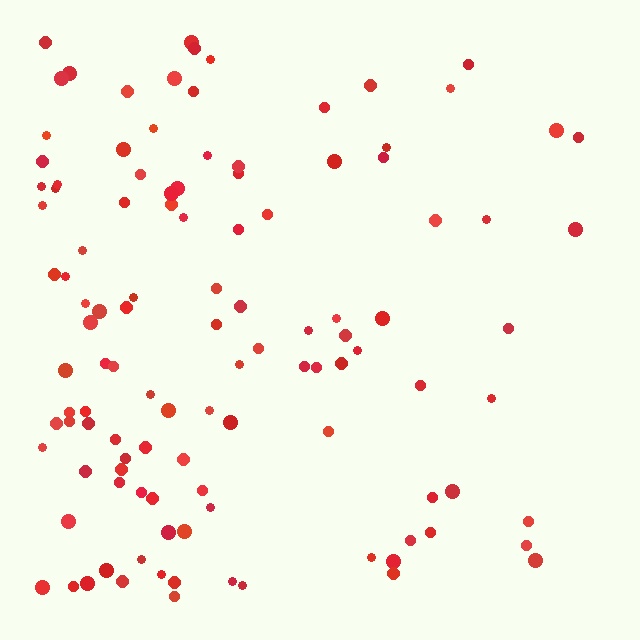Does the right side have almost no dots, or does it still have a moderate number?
Still a moderate number, just noticeably fewer than the left.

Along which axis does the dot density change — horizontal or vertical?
Horizontal.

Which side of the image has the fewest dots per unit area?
The right.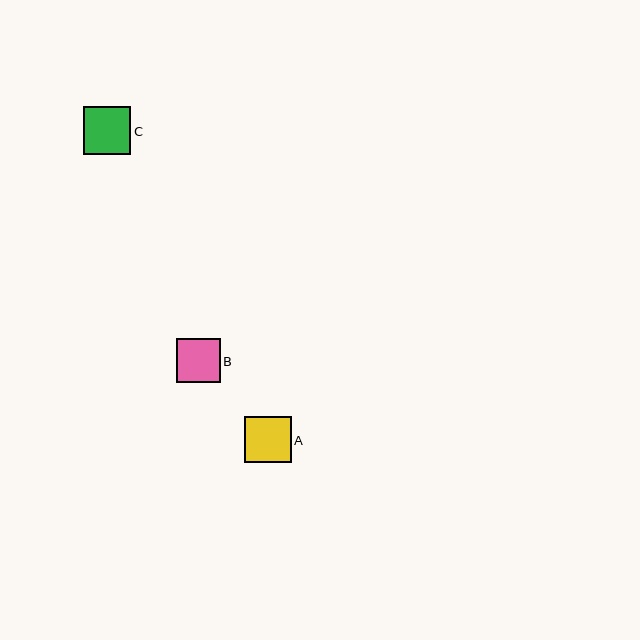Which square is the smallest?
Square B is the smallest with a size of approximately 44 pixels.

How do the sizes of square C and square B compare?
Square C and square B are approximately the same size.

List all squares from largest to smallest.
From largest to smallest: C, A, B.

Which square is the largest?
Square C is the largest with a size of approximately 48 pixels.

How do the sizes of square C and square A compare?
Square C and square A are approximately the same size.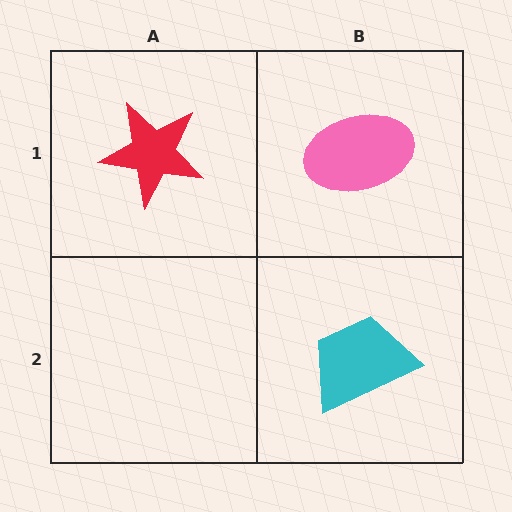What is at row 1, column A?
A red star.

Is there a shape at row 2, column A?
No, that cell is empty.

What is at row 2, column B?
A cyan trapezoid.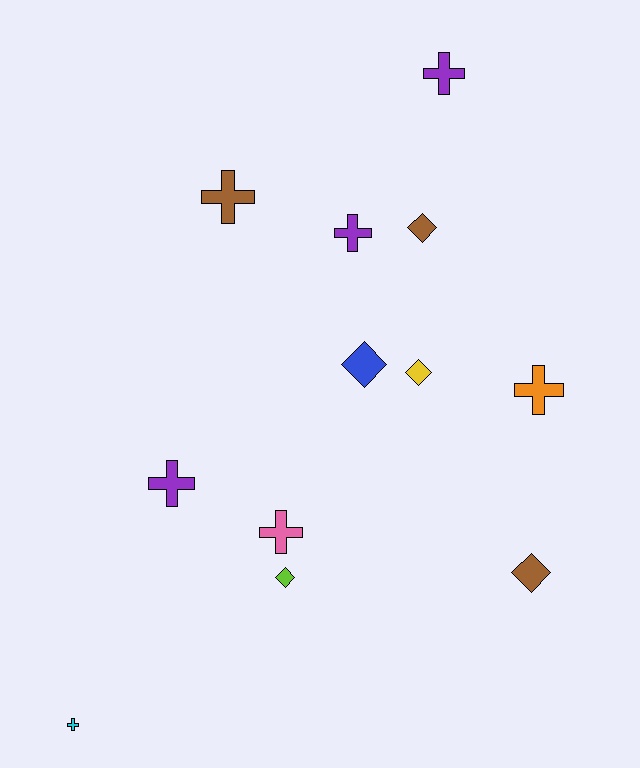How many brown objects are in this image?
There are 3 brown objects.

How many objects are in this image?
There are 12 objects.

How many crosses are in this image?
There are 7 crosses.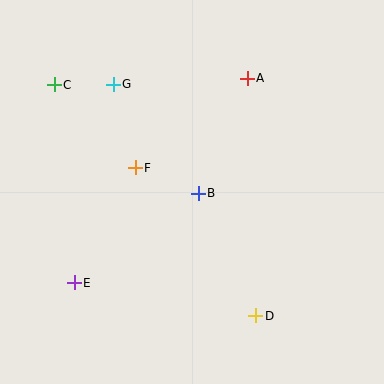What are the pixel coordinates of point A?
Point A is at (247, 78).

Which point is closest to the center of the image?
Point B at (198, 193) is closest to the center.